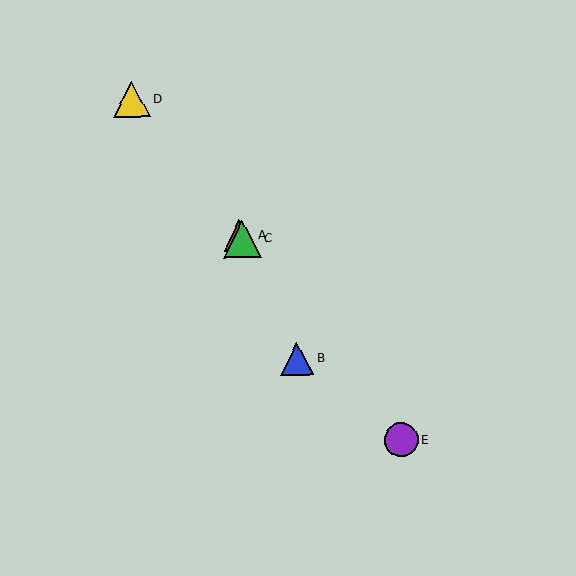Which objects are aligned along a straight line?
Objects A, C, D, E are aligned along a straight line.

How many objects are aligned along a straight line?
4 objects (A, C, D, E) are aligned along a straight line.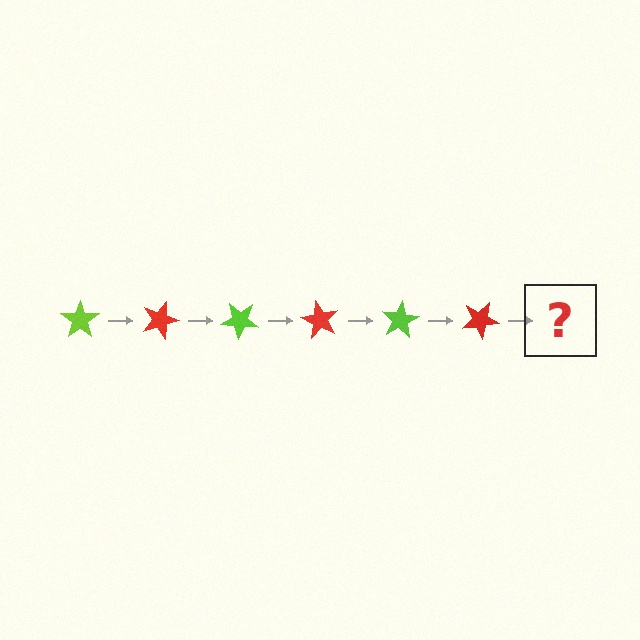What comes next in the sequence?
The next element should be a lime star, rotated 120 degrees from the start.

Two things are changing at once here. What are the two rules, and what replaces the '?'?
The two rules are that it rotates 20 degrees each step and the color cycles through lime and red. The '?' should be a lime star, rotated 120 degrees from the start.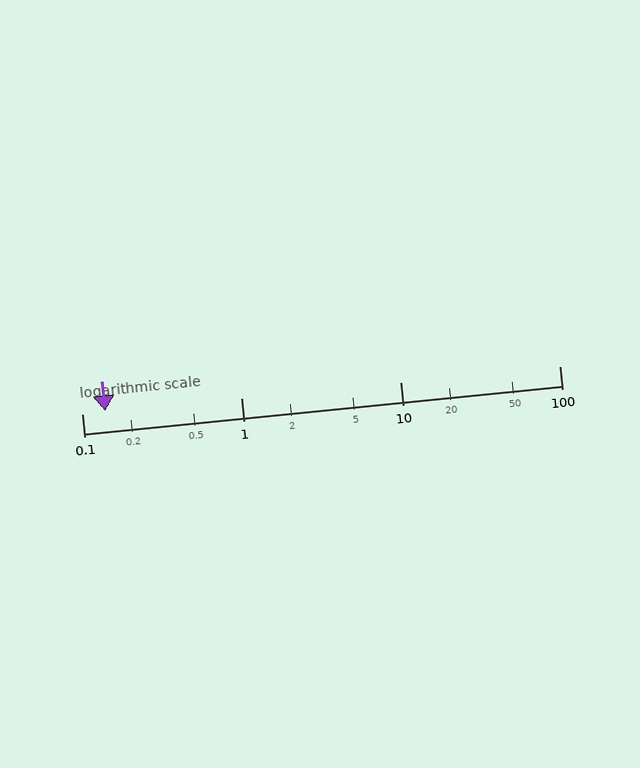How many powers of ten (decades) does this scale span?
The scale spans 3 decades, from 0.1 to 100.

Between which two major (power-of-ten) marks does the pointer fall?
The pointer is between 0.1 and 1.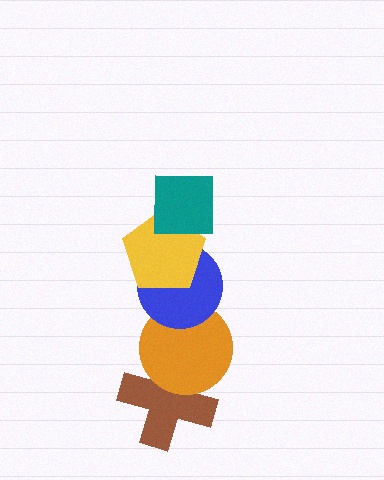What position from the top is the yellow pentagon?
The yellow pentagon is 2nd from the top.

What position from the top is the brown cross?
The brown cross is 5th from the top.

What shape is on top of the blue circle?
The yellow pentagon is on top of the blue circle.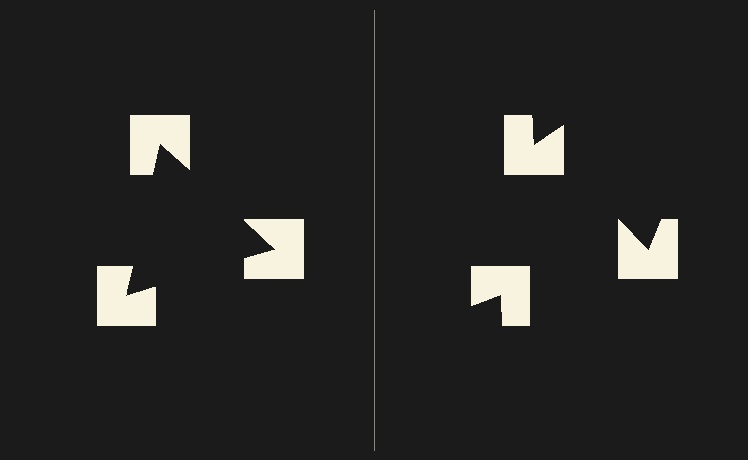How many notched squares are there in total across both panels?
6 — 3 on each side.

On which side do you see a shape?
An illusory triangle appears on the left side. On the right side the wedge cuts are rotated, so no coherent shape forms.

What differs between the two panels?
The notched squares are positioned identically on both sides; only the wedge orientations differ. On the left they align to a triangle; on the right they are misaligned.